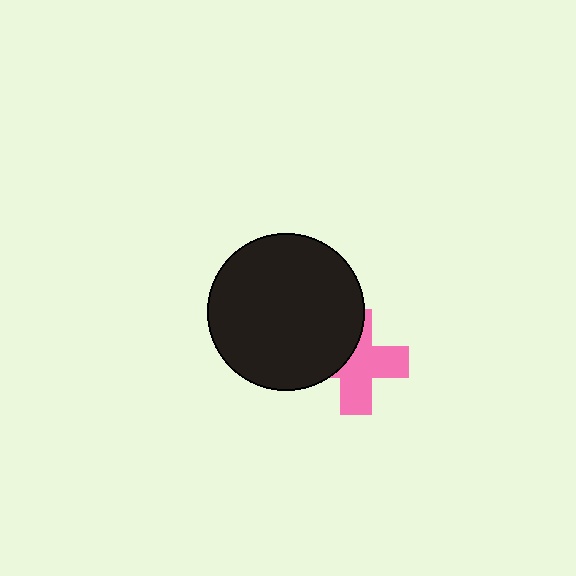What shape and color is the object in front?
The object in front is a black circle.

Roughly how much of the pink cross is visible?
About half of it is visible (roughly 62%).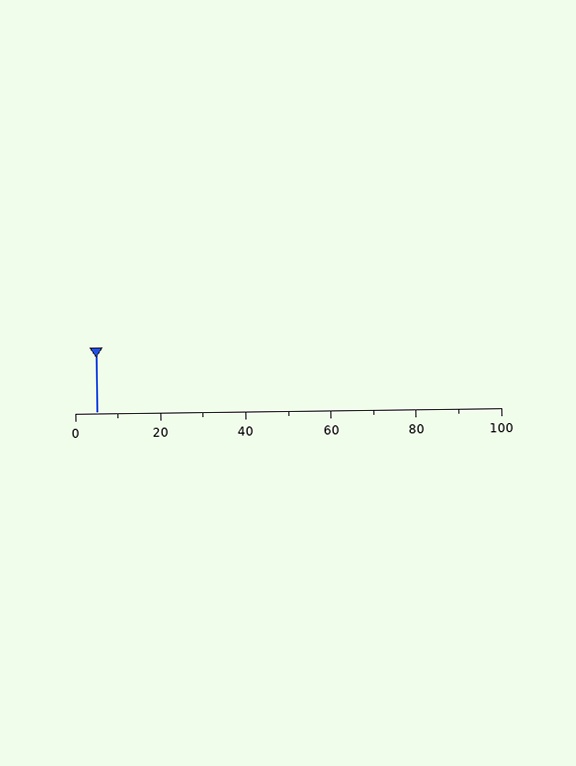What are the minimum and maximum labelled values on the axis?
The axis runs from 0 to 100.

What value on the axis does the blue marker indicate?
The marker indicates approximately 5.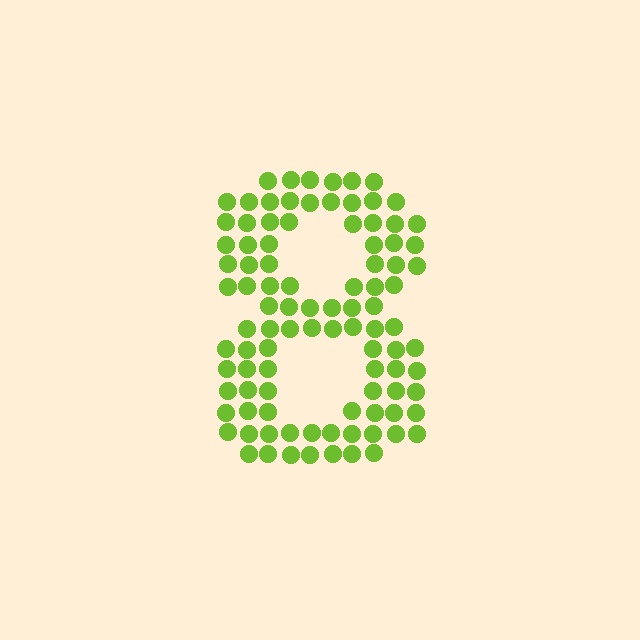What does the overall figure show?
The overall figure shows the digit 8.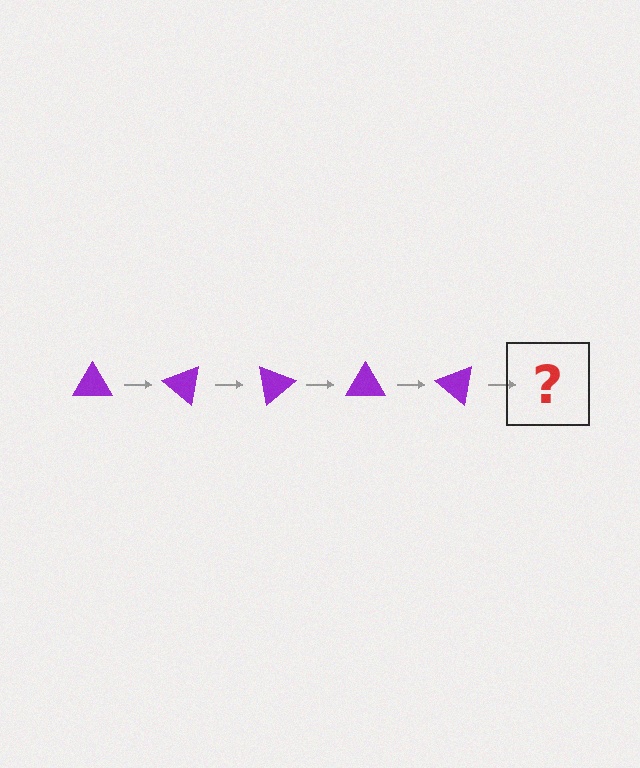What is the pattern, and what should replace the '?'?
The pattern is that the triangle rotates 40 degrees each step. The '?' should be a purple triangle rotated 200 degrees.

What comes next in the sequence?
The next element should be a purple triangle rotated 200 degrees.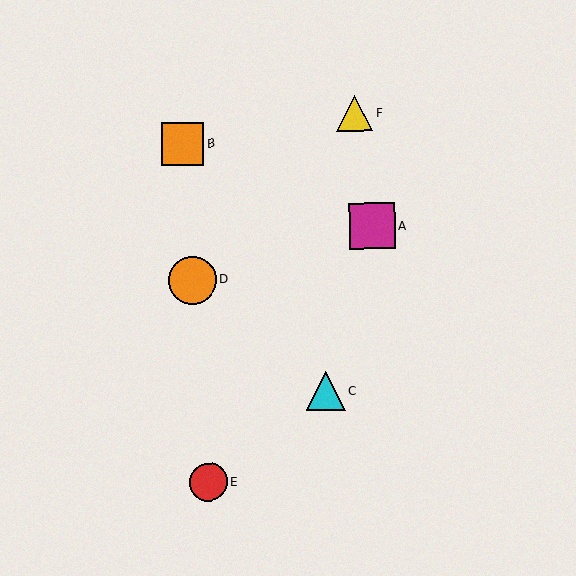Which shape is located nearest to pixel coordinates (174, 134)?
The orange square (labeled B) at (183, 143) is nearest to that location.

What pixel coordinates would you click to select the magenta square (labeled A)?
Click at (372, 226) to select the magenta square A.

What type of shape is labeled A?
Shape A is a magenta square.